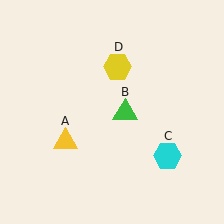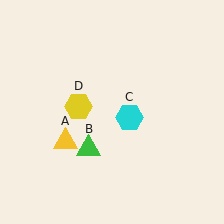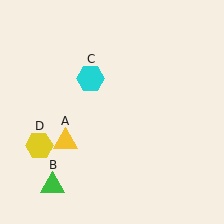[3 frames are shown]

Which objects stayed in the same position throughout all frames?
Yellow triangle (object A) remained stationary.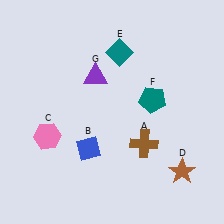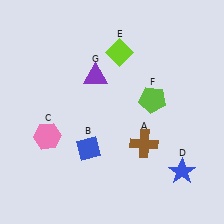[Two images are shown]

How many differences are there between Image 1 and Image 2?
There are 3 differences between the two images.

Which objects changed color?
D changed from brown to blue. E changed from teal to lime. F changed from teal to lime.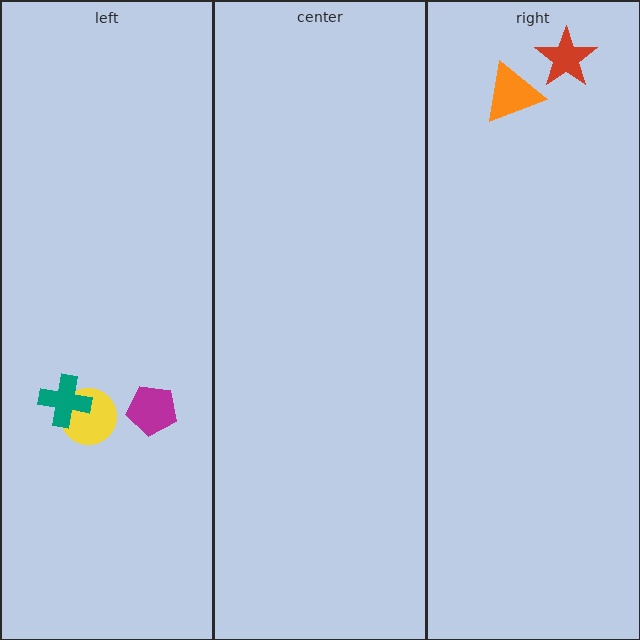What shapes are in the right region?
The red star, the orange triangle.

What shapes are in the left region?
The yellow circle, the teal cross, the magenta pentagon.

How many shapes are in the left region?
3.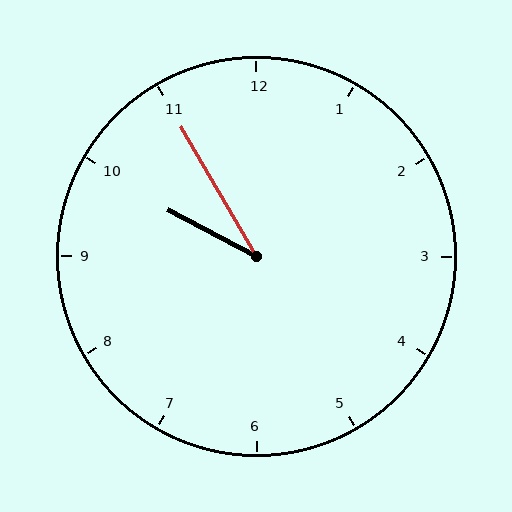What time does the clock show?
9:55.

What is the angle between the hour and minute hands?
Approximately 32 degrees.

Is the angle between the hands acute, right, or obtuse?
It is acute.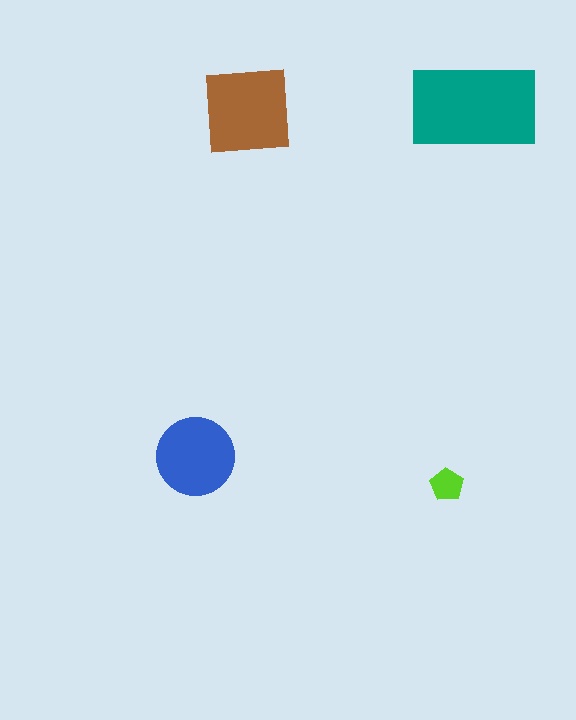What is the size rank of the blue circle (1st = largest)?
3rd.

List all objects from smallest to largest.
The lime pentagon, the blue circle, the brown square, the teal rectangle.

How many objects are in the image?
There are 4 objects in the image.